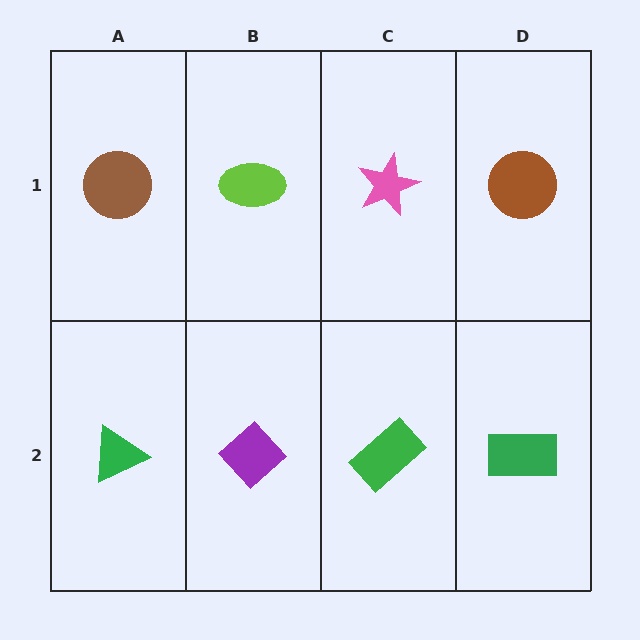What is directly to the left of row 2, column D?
A green rectangle.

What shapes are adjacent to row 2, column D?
A brown circle (row 1, column D), a green rectangle (row 2, column C).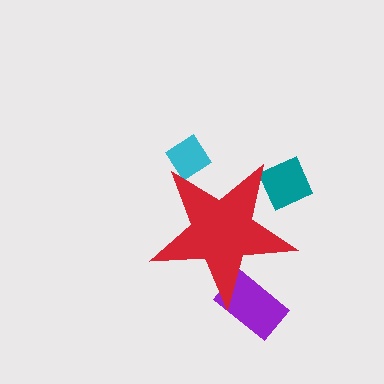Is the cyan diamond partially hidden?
Yes, the cyan diamond is partially hidden behind the red star.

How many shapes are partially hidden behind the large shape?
3 shapes are partially hidden.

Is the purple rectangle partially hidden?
Yes, the purple rectangle is partially hidden behind the red star.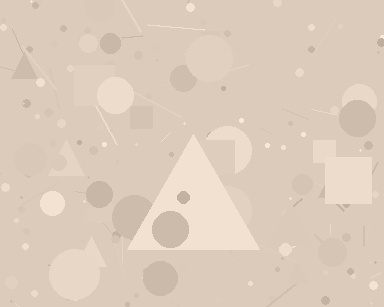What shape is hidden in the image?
A triangle is hidden in the image.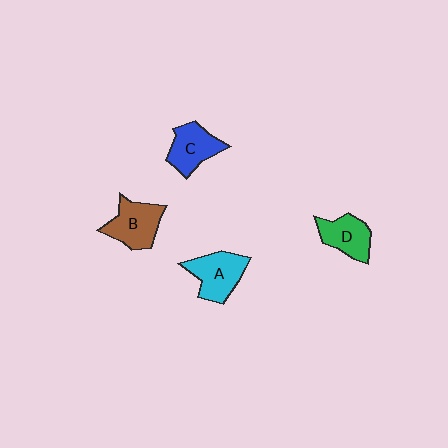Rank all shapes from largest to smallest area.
From largest to smallest: A (cyan), B (brown), C (blue), D (green).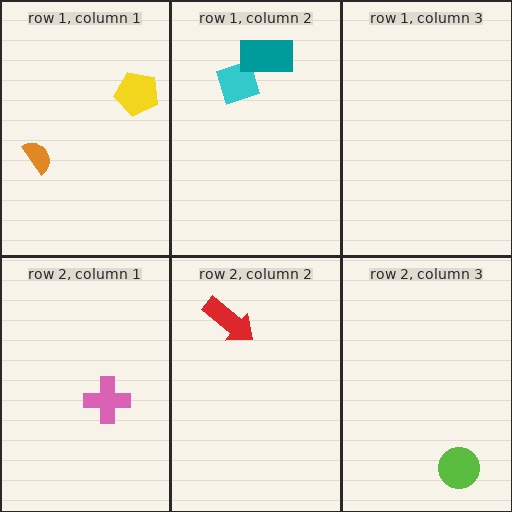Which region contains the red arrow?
The row 2, column 2 region.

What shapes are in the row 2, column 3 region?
The lime circle.